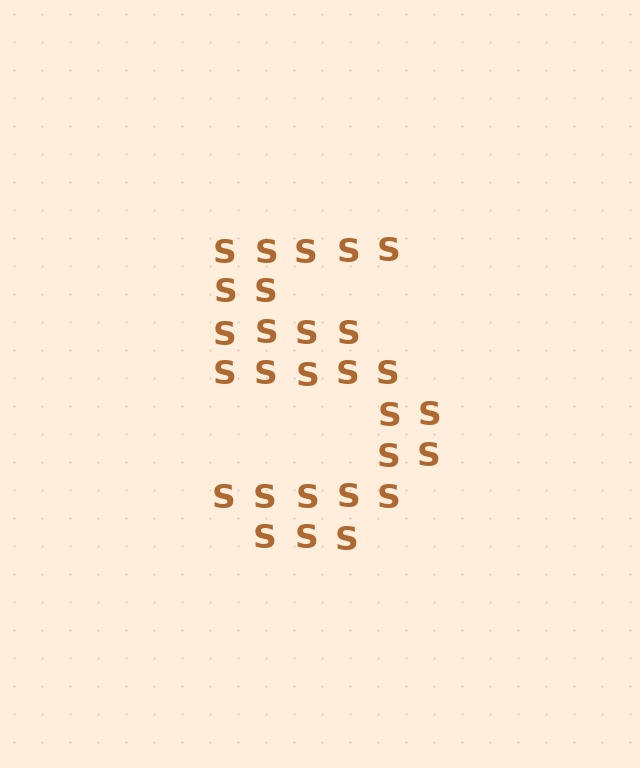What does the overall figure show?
The overall figure shows the digit 5.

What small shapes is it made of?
It is made of small letter S's.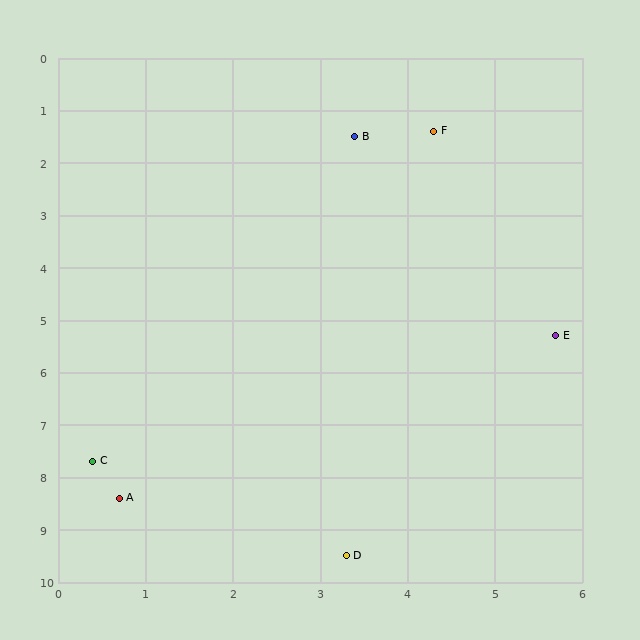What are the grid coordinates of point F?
Point F is at approximately (4.3, 1.4).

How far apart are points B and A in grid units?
Points B and A are about 7.4 grid units apart.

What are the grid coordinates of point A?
Point A is at approximately (0.7, 8.4).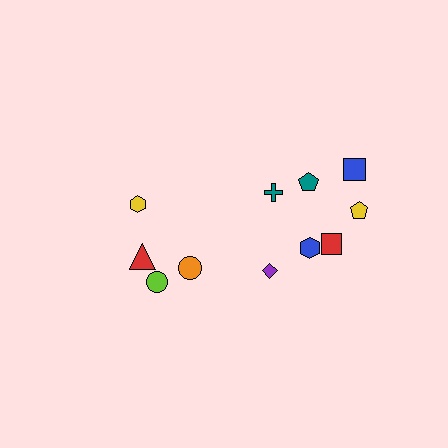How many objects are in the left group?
There are 4 objects.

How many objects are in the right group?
There are 7 objects.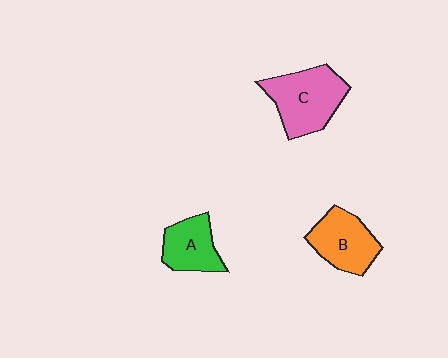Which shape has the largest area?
Shape C (pink).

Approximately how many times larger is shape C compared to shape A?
Approximately 1.6 times.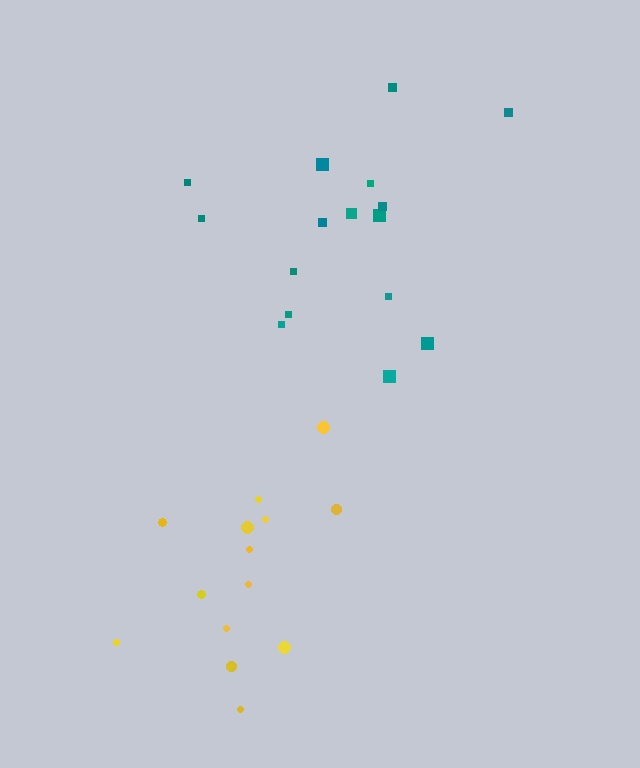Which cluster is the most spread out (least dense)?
Yellow.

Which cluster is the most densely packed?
Teal.